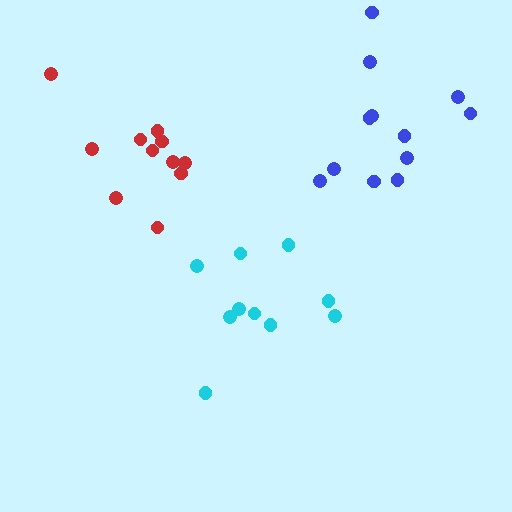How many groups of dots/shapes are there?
There are 3 groups.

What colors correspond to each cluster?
The clusters are colored: cyan, red, blue.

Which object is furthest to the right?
The blue cluster is rightmost.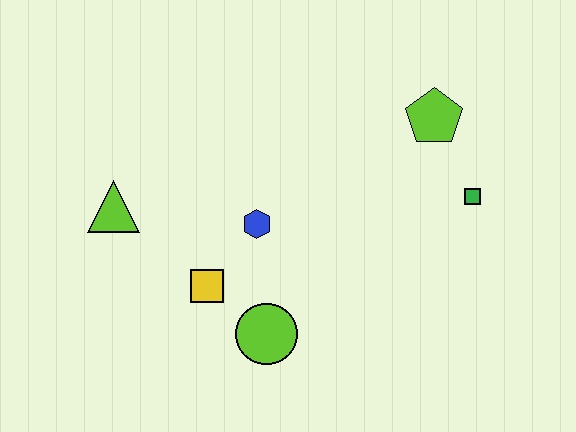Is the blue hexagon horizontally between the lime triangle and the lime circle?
Yes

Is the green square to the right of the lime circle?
Yes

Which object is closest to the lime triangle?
The yellow square is closest to the lime triangle.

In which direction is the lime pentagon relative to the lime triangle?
The lime pentagon is to the right of the lime triangle.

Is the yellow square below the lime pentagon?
Yes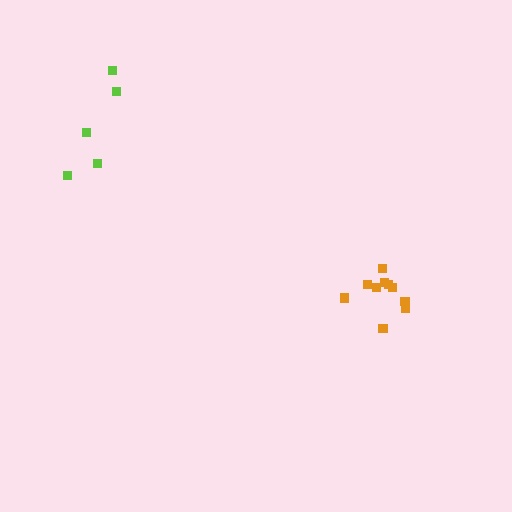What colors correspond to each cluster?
The clusters are colored: orange, lime.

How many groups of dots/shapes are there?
There are 2 groups.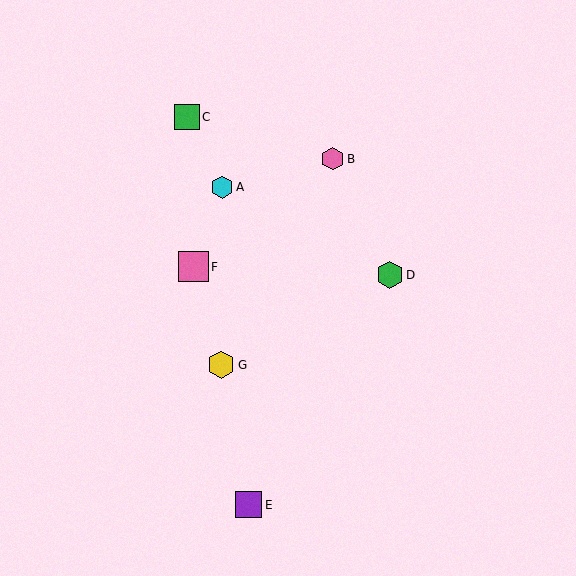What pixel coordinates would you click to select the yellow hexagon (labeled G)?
Click at (221, 365) to select the yellow hexagon G.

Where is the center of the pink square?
The center of the pink square is at (193, 267).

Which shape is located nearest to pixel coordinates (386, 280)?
The green hexagon (labeled D) at (390, 275) is nearest to that location.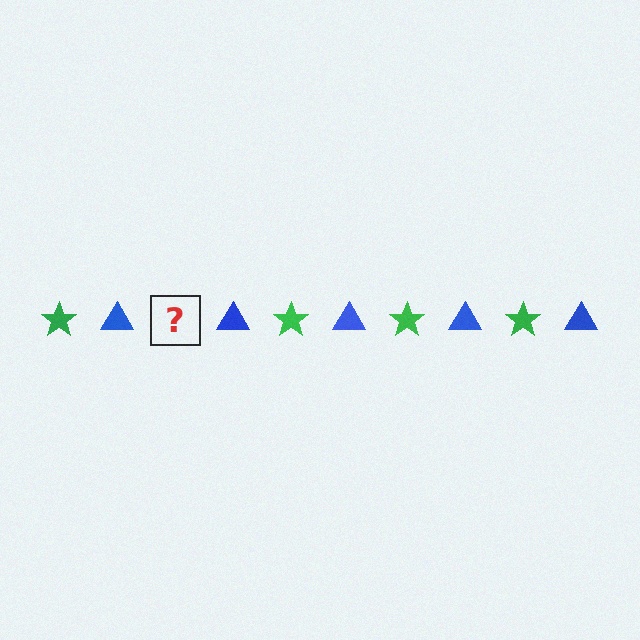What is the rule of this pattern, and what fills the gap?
The rule is that the pattern alternates between green star and blue triangle. The gap should be filled with a green star.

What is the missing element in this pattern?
The missing element is a green star.